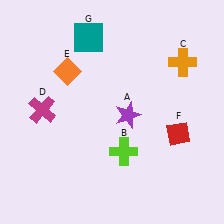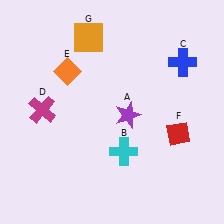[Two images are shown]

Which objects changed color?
B changed from lime to cyan. C changed from orange to blue. G changed from teal to orange.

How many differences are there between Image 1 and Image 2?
There are 3 differences between the two images.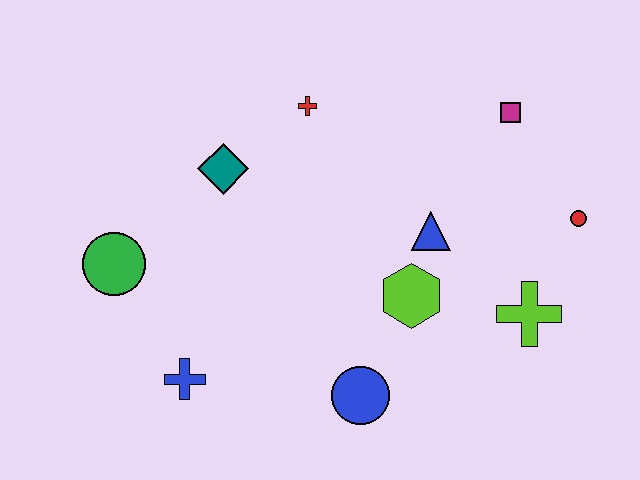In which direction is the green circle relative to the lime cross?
The green circle is to the left of the lime cross.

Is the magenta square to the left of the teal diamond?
No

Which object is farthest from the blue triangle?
The green circle is farthest from the blue triangle.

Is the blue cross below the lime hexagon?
Yes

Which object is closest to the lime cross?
The red circle is closest to the lime cross.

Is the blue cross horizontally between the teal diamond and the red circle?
No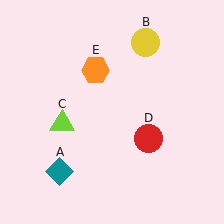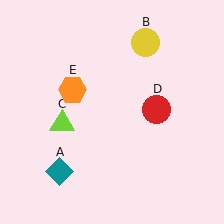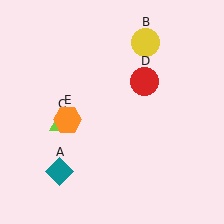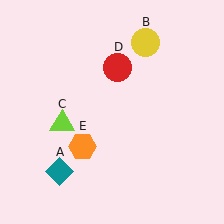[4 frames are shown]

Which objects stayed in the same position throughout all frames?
Teal diamond (object A) and yellow circle (object B) and lime triangle (object C) remained stationary.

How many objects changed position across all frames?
2 objects changed position: red circle (object D), orange hexagon (object E).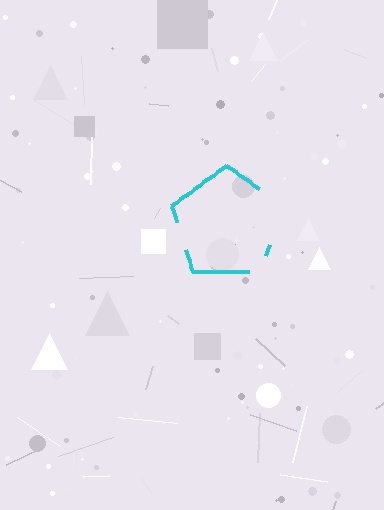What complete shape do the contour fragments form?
The contour fragments form a pentagon.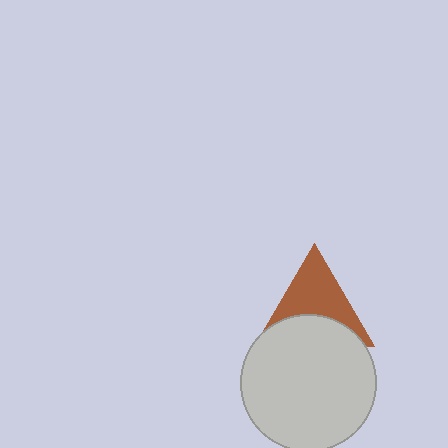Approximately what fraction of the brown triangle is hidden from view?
Roughly 43% of the brown triangle is hidden behind the light gray circle.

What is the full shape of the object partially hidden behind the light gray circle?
The partially hidden object is a brown triangle.